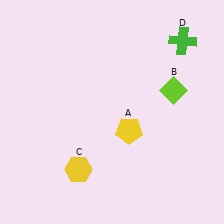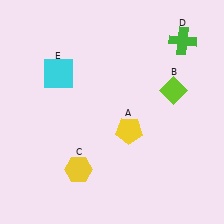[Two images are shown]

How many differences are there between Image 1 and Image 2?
There is 1 difference between the two images.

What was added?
A cyan square (E) was added in Image 2.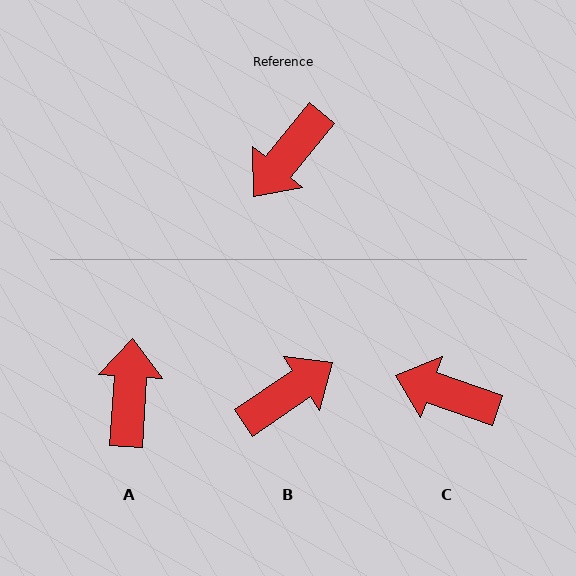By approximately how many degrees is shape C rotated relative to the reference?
Approximately 69 degrees clockwise.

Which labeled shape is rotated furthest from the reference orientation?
B, about 164 degrees away.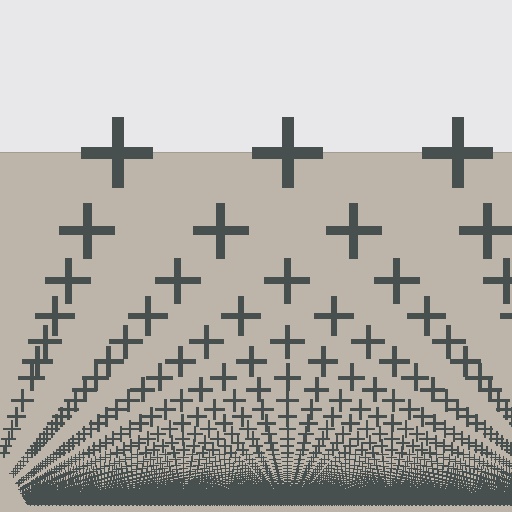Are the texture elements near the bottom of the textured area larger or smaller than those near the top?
Smaller. The gradient is inverted — elements near the bottom are smaller and denser.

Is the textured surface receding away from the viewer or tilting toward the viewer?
The surface appears to tilt toward the viewer. Texture elements get larger and sparser toward the top.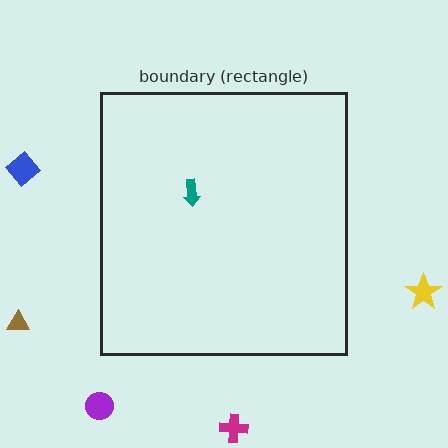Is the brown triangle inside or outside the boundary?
Outside.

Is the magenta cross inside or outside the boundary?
Outside.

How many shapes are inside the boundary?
1 inside, 5 outside.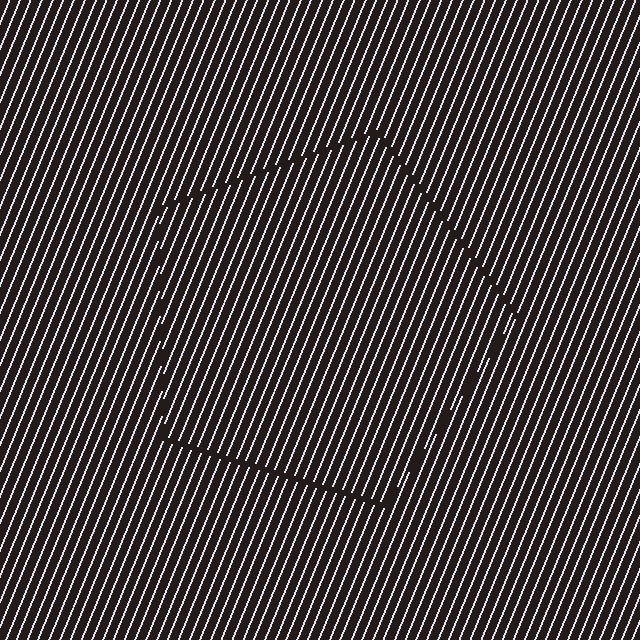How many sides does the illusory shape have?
5 sides — the line-ends trace a pentagon.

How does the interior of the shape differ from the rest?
The interior of the shape contains the same grating, shifted by half a period — the contour is defined by the phase discontinuity where line-ends from the inner and outer gratings abut.